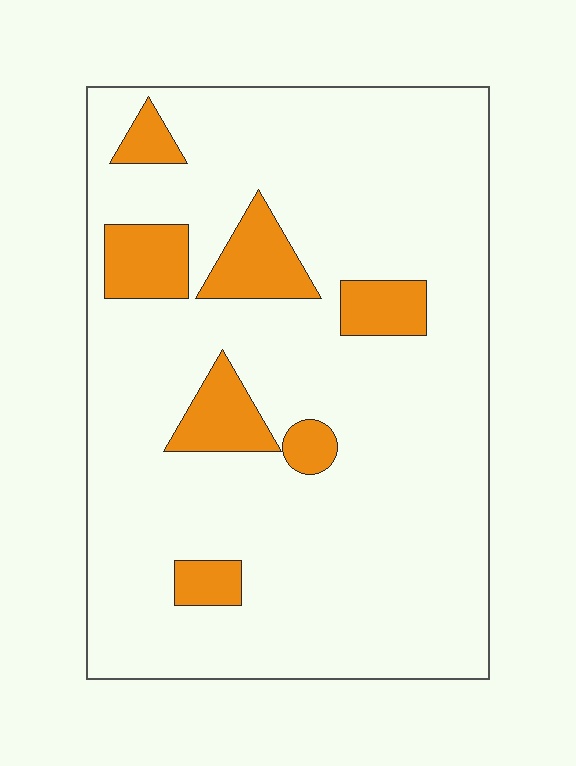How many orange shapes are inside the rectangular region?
7.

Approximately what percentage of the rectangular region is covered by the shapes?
Approximately 15%.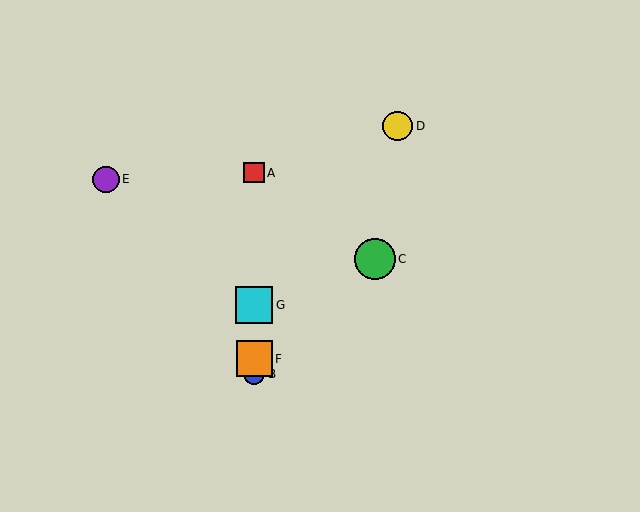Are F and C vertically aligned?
No, F is at x≈254 and C is at x≈375.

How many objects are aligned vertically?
4 objects (A, B, F, G) are aligned vertically.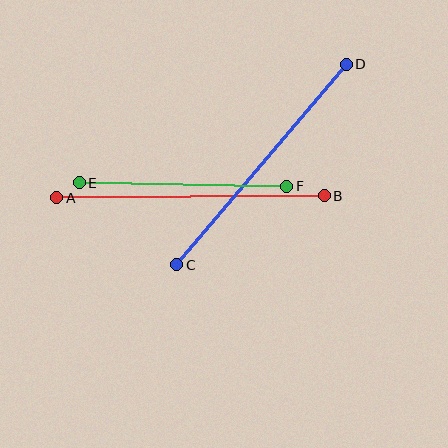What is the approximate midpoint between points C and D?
The midpoint is at approximately (261, 165) pixels.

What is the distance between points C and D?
The distance is approximately 263 pixels.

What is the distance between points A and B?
The distance is approximately 267 pixels.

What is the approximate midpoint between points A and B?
The midpoint is at approximately (190, 197) pixels.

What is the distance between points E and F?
The distance is approximately 208 pixels.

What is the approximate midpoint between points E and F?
The midpoint is at approximately (183, 185) pixels.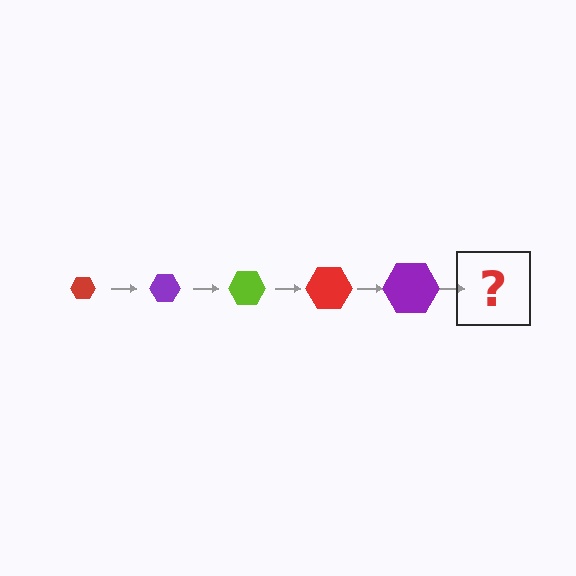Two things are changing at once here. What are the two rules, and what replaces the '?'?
The two rules are that the hexagon grows larger each step and the color cycles through red, purple, and lime. The '?' should be a lime hexagon, larger than the previous one.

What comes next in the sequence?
The next element should be a lime hexagon, larger than the previous one.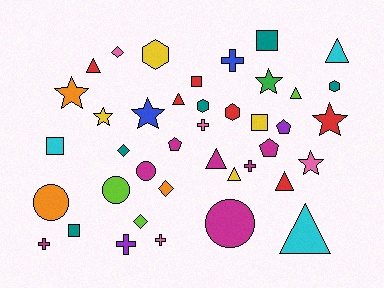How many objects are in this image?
There are 40 objects.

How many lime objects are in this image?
There are 3 lime objects.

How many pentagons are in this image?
There are 3 pentagons.